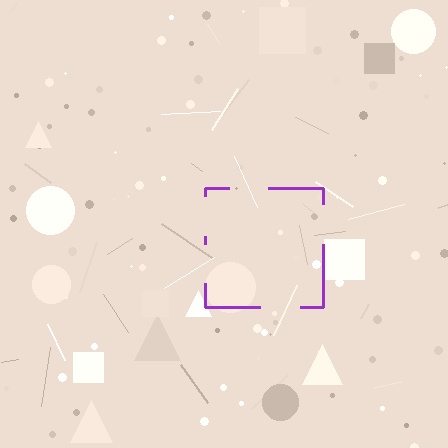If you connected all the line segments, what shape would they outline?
They would outline a square.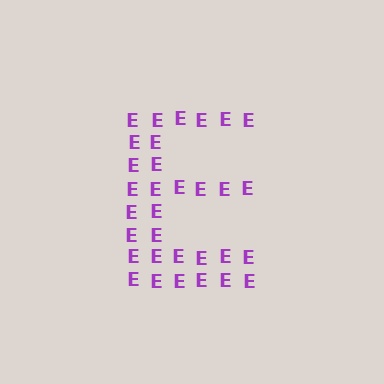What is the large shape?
The large shape is the letter E.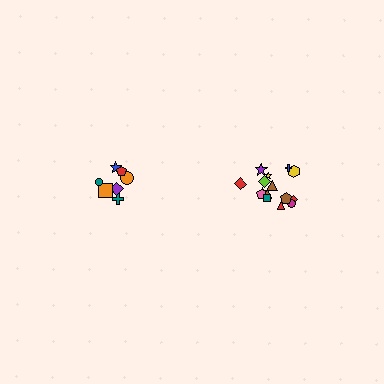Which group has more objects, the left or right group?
The right group.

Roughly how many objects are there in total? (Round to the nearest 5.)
Roughly 20 objects in total.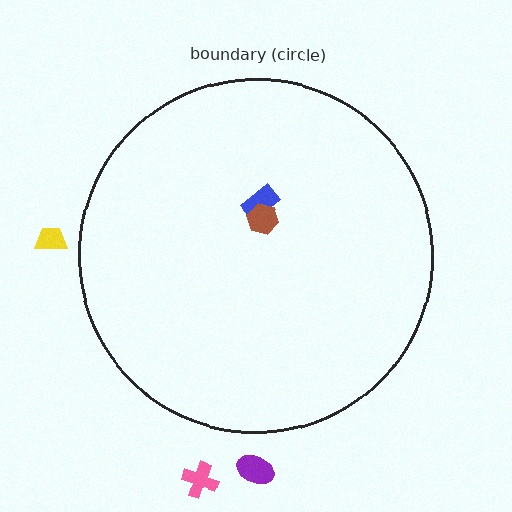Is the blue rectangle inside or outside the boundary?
Inside.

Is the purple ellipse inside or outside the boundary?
Outside.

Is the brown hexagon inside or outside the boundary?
Inside.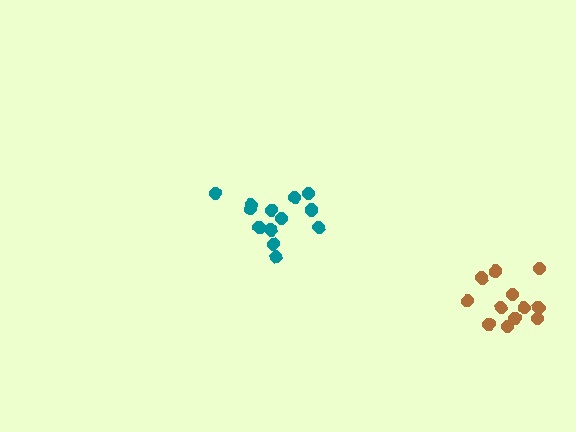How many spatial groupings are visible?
There are 2 spatial groupings.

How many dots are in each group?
Group 1: 12 dots, Group 2: 13 dots (25 total).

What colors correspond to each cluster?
The clusters are colored: brown, teal.